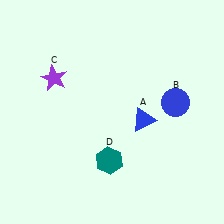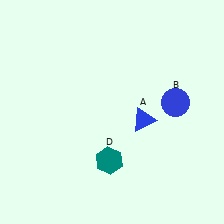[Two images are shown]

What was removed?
The purple star (C) was removed in Image 2.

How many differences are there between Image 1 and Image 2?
There is 1 difference between the two images.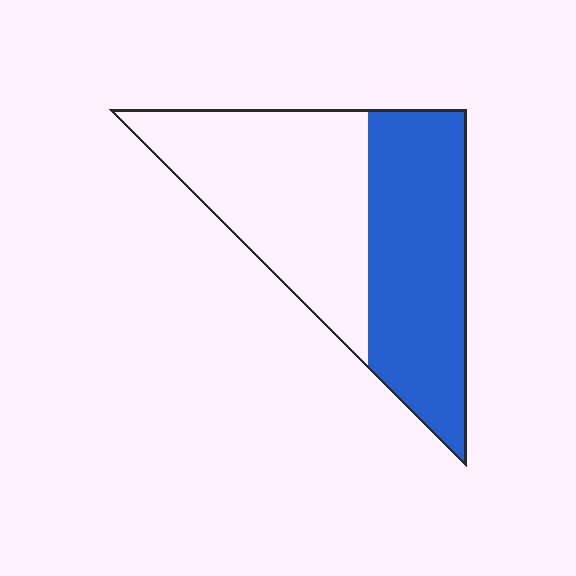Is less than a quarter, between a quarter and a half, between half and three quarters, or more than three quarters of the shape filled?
Between a quarter and a half.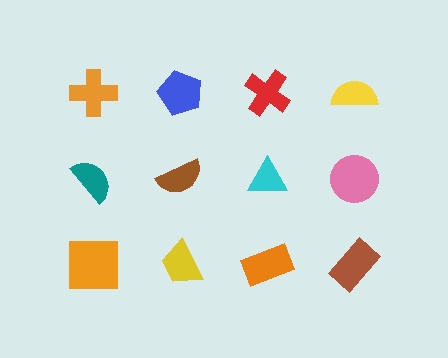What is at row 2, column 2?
A brown semicircle.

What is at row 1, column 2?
A blue pentagon.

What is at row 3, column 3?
An orange rectangle.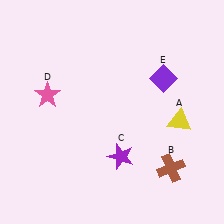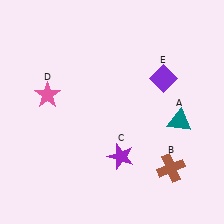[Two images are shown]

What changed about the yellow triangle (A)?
In Image 1, A is yellow. In Image 2, it changed to teal.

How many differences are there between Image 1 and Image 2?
There is 1 difference between the two images.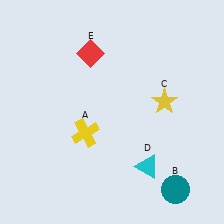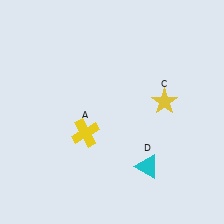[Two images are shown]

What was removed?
The teal circle (B), the red diamond (E) were removed in Image 2.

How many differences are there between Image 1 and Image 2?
There are 2 differences between the two images.